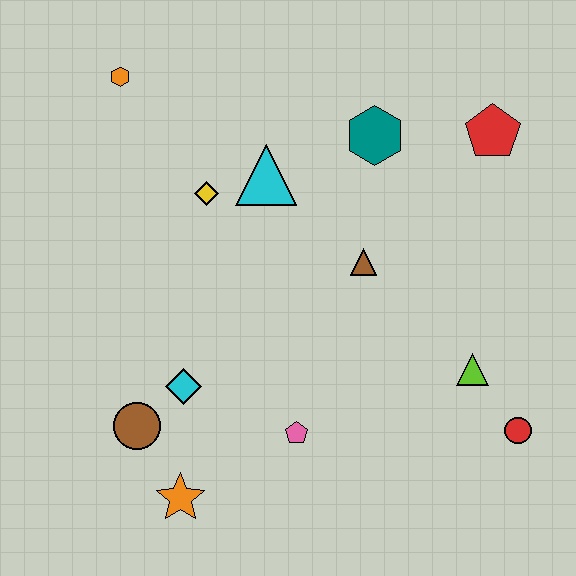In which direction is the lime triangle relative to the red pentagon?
The lime triangle is below the red pentagon.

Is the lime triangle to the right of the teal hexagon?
Yes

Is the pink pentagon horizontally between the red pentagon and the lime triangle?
No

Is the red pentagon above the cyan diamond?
Yes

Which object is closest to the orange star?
The brown circle is closest to the orange star.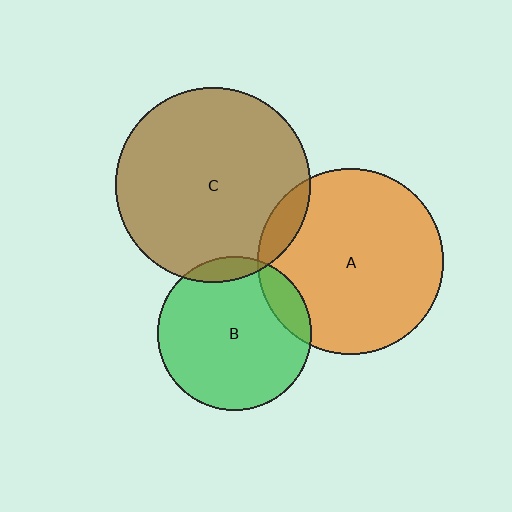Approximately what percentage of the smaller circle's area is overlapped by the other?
Approximately 10%.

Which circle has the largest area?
Circle C (brown).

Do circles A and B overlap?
Yes.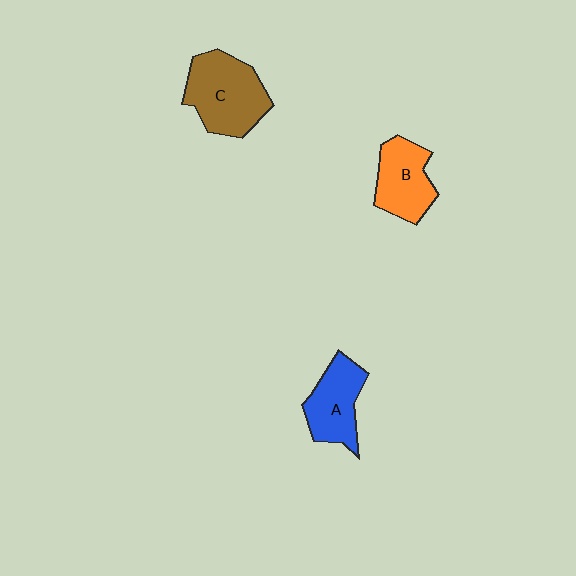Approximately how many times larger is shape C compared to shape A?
Approximately 1.3 times.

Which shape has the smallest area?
Shape B (orange).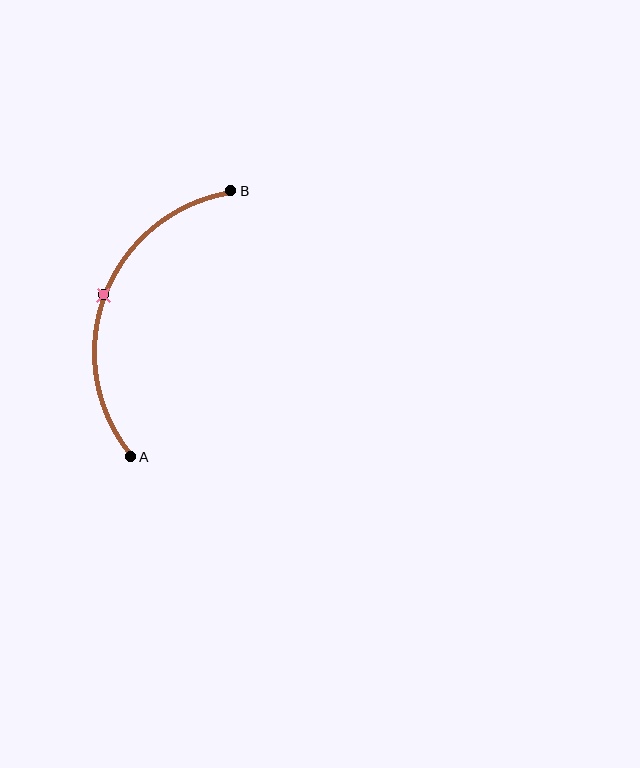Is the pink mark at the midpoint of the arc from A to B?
Yes. The pink mark lies on the arc at equal arc-length from both A and B — it is the arc midpoint.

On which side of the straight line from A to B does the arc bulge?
The arc bulges to the left of the straight line connecting A and B.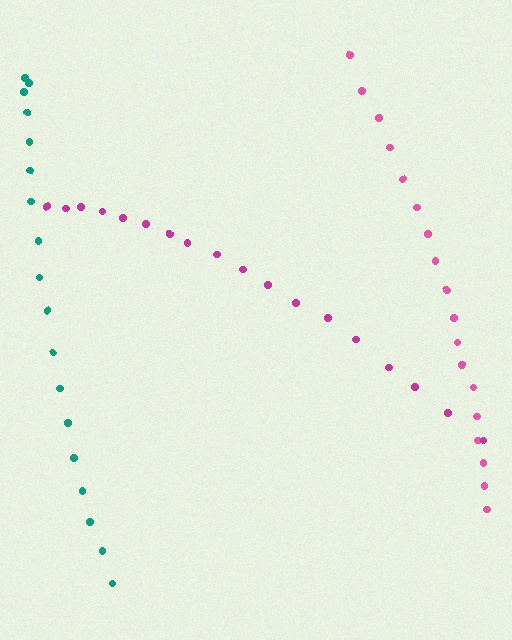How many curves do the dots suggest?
There are 3 distinct paths.